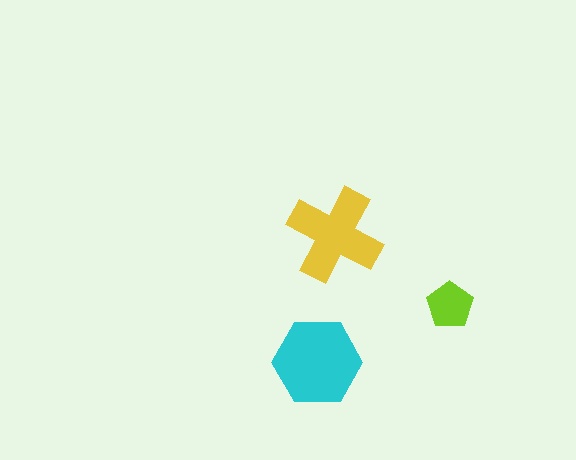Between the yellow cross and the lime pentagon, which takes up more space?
The yellow cross.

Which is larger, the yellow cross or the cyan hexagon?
The cyan hexagon.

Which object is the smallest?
The lime pentagon.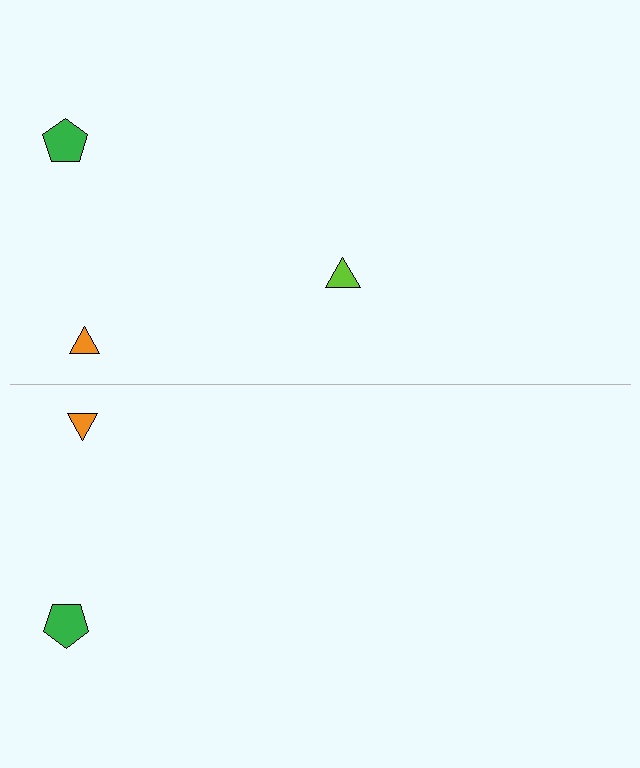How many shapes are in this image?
There are 5 shapes in this image.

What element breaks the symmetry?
A lime triangle is missing from the bottom side.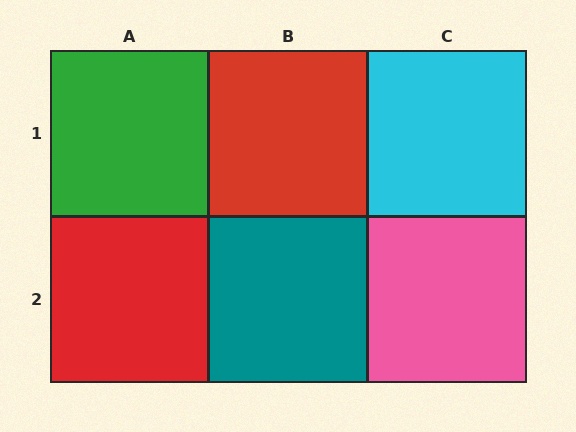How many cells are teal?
1 cell is teal.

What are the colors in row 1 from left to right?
Green, red, cyan.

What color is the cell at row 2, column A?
Red.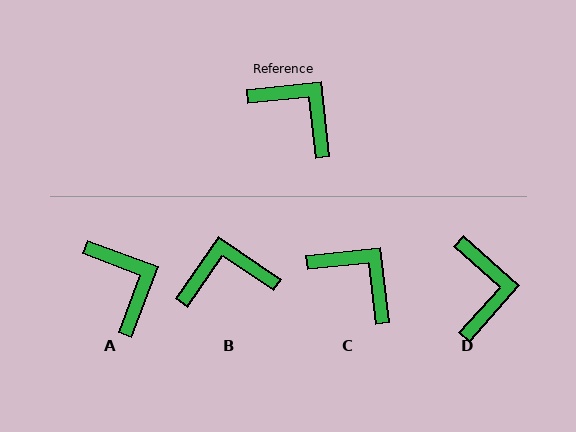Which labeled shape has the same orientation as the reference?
C.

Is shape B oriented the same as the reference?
No, it is off by about 49 degrees.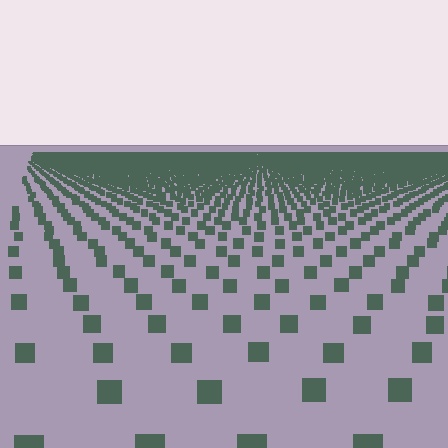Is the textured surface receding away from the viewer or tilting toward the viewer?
The surface is receding away from the viewer. Texture elements get smaller and denser toward the top.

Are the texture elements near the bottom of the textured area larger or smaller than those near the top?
Larger. Near the bottom, elements are closer to the viewer and appear at a bigger on-screen size.